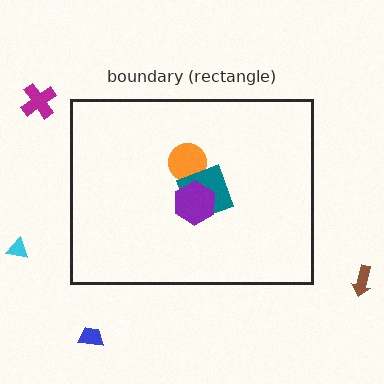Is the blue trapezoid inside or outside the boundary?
Outside.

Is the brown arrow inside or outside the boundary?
Outside.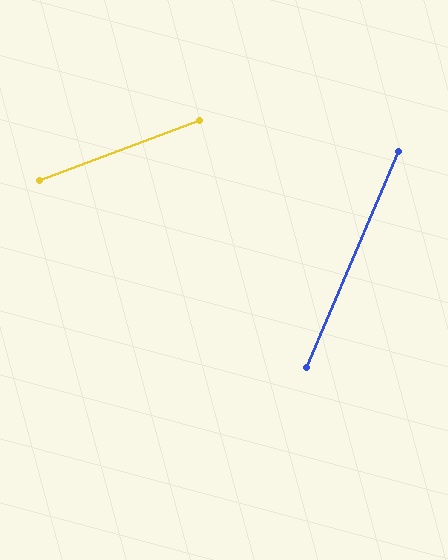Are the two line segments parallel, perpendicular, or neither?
Neither parallel nor perpendicular — they differ by about 46°.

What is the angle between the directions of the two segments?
Approximately 46 degrees.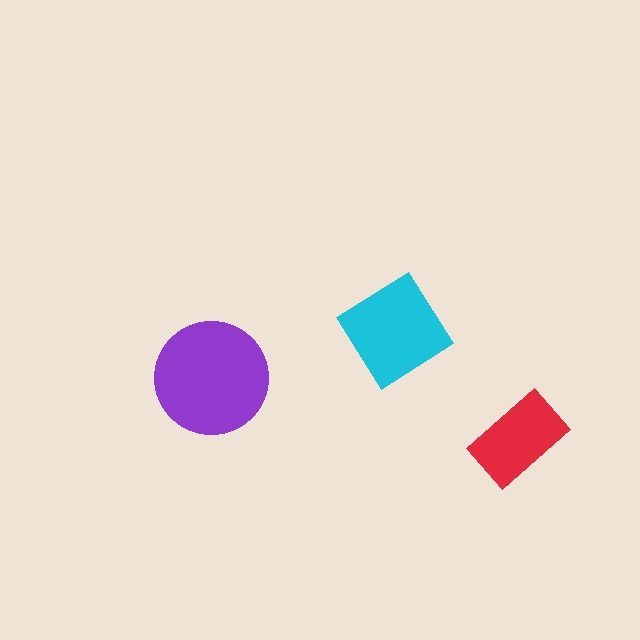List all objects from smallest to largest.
The red rectangle, the cyan diamond, the purple circle.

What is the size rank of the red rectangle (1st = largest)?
3rd.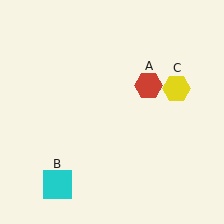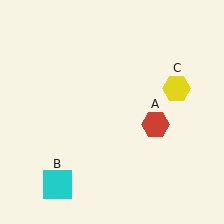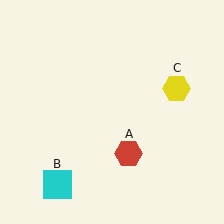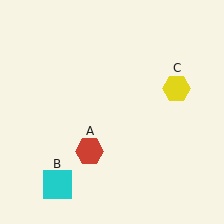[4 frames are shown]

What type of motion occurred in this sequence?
The red hexagon (object A) rotated clockwise around the center of the scene.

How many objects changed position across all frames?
1 object changed position: red hexagon (object A).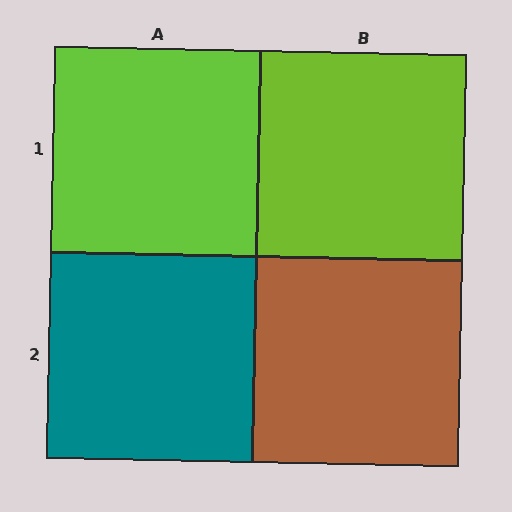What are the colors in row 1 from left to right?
Lime, lime.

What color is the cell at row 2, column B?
Brown.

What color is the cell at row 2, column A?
Teal.